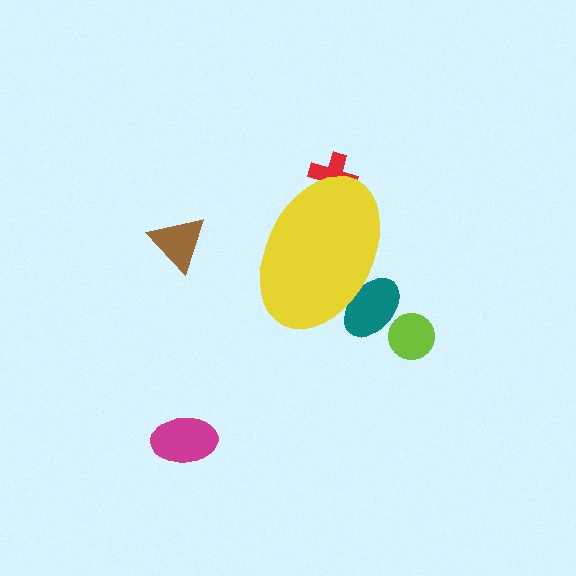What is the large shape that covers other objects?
A yellow ellipse.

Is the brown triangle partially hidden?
No, the brown triangle is fully visible.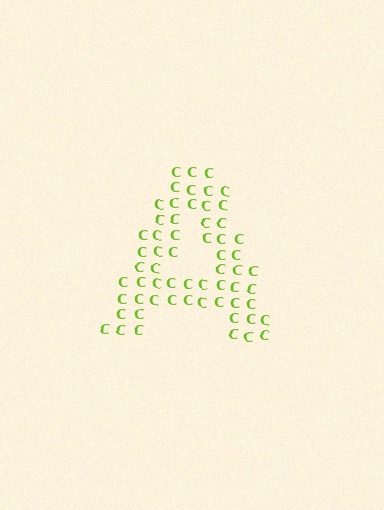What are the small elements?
The small elements are letter C's.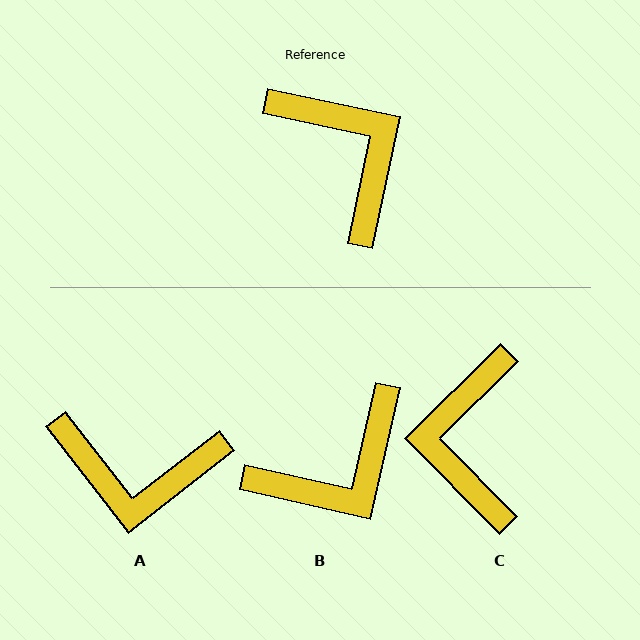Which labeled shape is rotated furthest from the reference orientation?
C, about 146 degrees away.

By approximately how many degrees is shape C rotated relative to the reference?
Approximately 146 degrees counter-clockwise.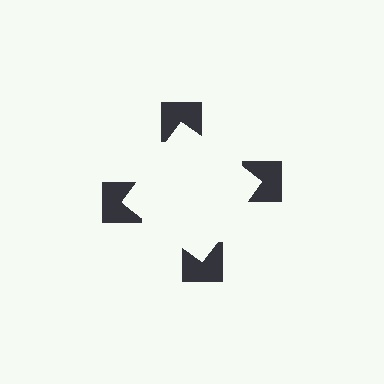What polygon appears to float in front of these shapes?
An illusory square — its edges are inferred from the aligned wedge cuts in the notched squares, not physically drawn.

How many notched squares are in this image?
There are 4 — one at each vertex of the illusory square.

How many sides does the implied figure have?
4 sides.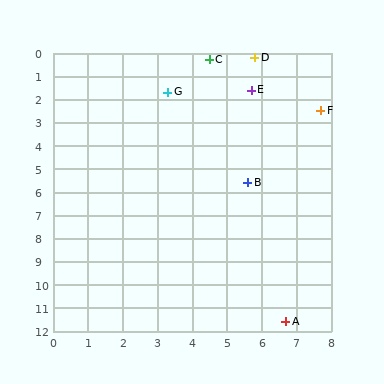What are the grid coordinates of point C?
Point C is at approximately (4.5, 0.3).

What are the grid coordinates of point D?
Point D is at approximately (5.8, 0.2).